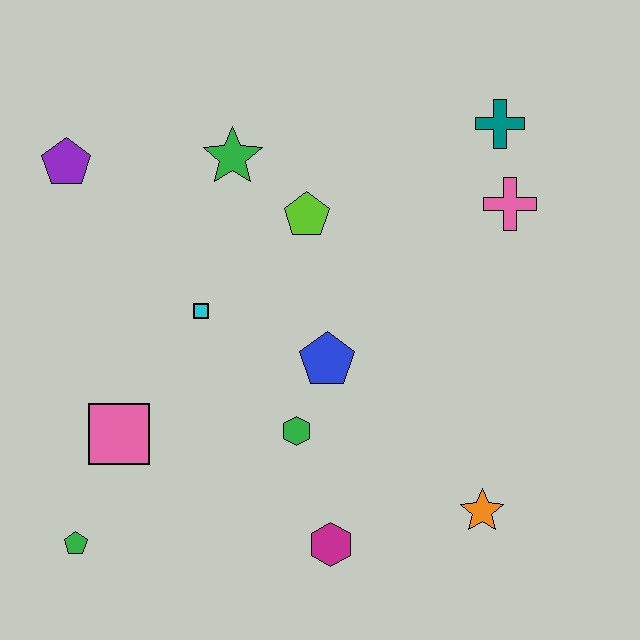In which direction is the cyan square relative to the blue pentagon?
The cyan square is to the left of the blue pentagon.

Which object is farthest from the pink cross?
The green pentagon is farthest from the pink cross.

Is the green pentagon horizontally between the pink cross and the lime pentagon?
No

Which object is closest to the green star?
The lime pentagon is closest to the green star.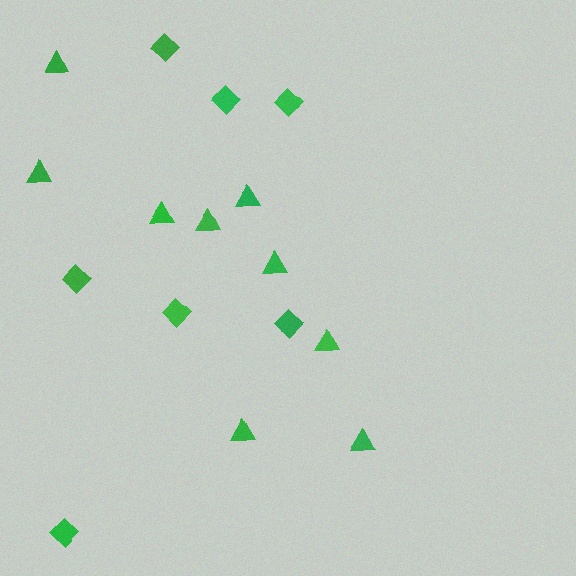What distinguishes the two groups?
There are 2 groups: one group of triangles (9) and one group of diamonds (7).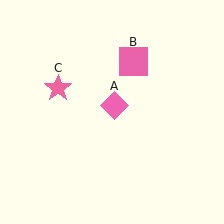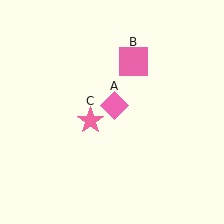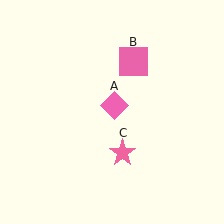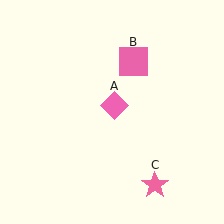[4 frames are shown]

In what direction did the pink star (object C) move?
The pink star (object C) moved down and to the right.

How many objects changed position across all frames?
1 object changed position: pink star (object C).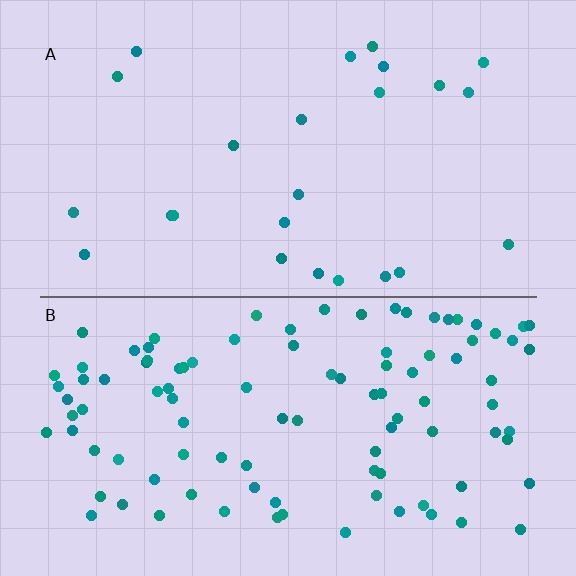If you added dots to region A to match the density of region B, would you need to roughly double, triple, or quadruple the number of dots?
Approximately quadruple.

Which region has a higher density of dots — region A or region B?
B (the bottom).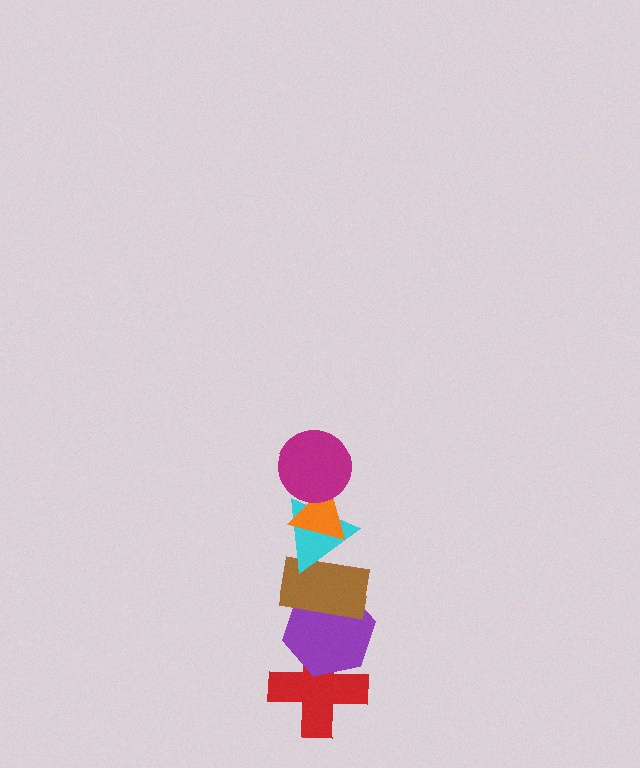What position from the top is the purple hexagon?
The purple hexagon is 5th from the top.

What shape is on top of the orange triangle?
The magenta circle is on top of the orange triangle.